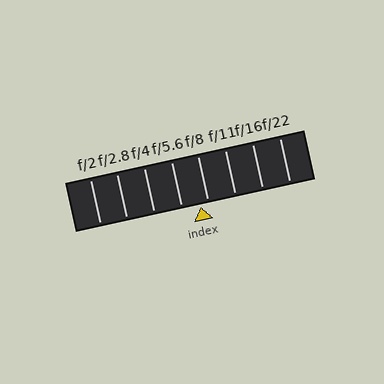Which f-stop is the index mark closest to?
The index mark is closest to f/8.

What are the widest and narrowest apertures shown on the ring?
The widest aperture shown is f/2 and the narrowest is f/22.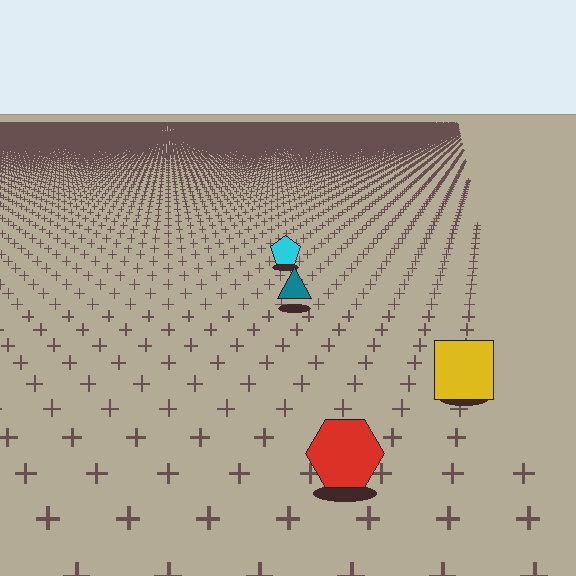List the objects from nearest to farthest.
From nearest to farthest: the red hexagon, the yellow square, the teal triangle, the cyan pentagon.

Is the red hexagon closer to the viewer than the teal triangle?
Yes. The red hexagon is closer — you can tell from the texture gradient: the ground texture is coarser near it.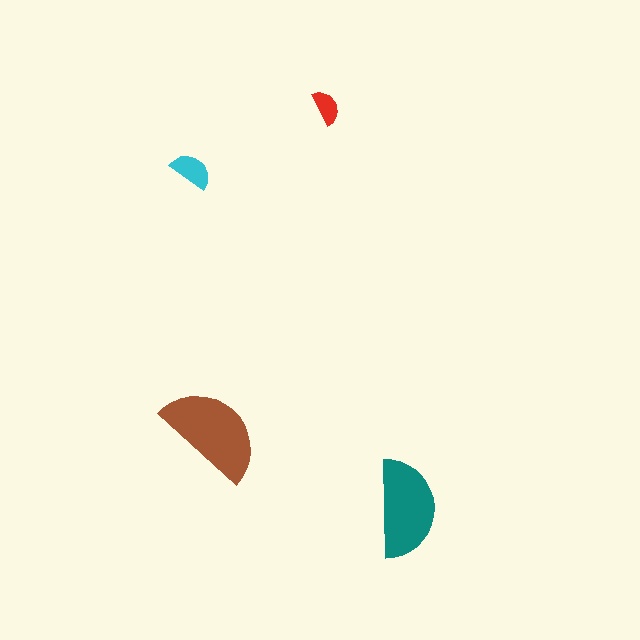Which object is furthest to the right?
The teal semicircle is rightmost.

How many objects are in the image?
There are 4 objects in the image.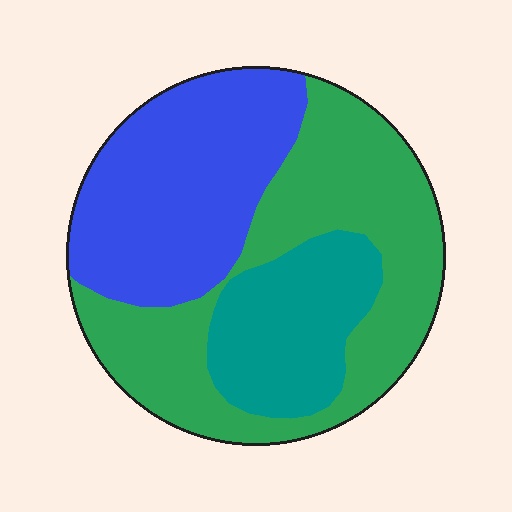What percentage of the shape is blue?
Blue covers around 35% of the shape.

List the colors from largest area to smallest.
From largest to smallest: green, blue, teal.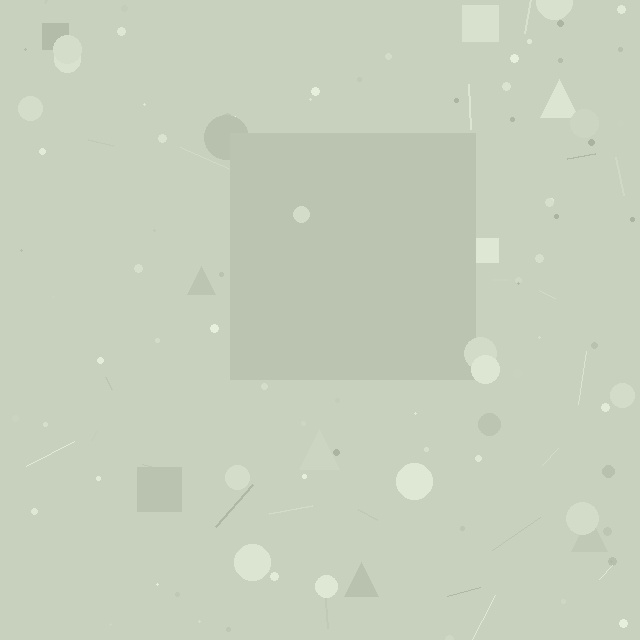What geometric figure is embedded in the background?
A square is embedded in the background.